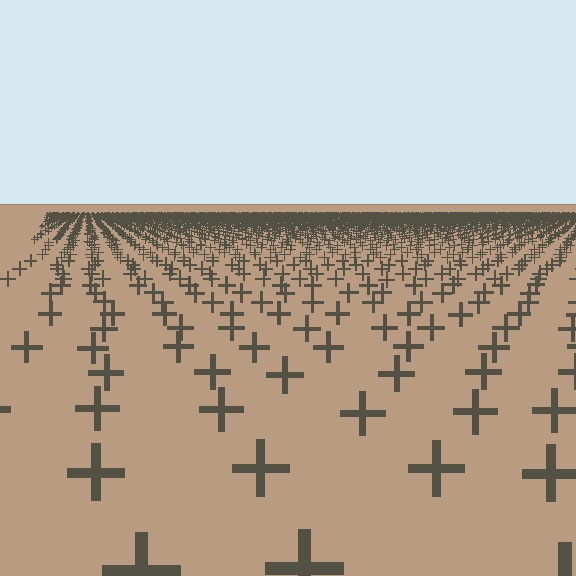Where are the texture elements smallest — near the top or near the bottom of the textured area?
Near the top.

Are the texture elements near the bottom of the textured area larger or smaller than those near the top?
Larger. Near the bottom, elements are closer to the viewer and appear at a bigger on-screen size.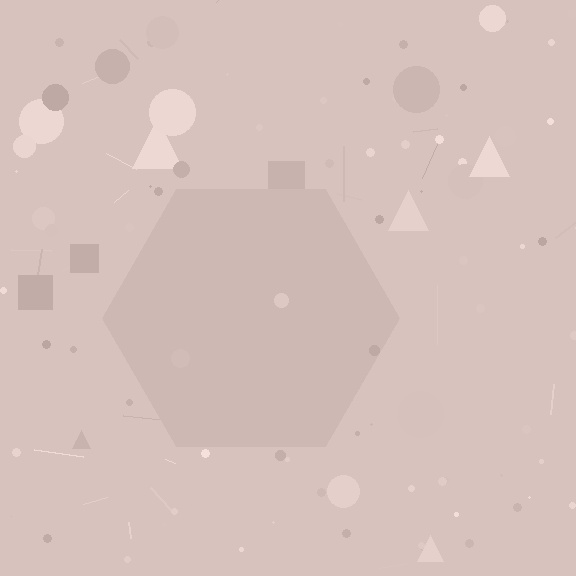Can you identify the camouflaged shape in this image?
The camouflaged shape is a hexagon.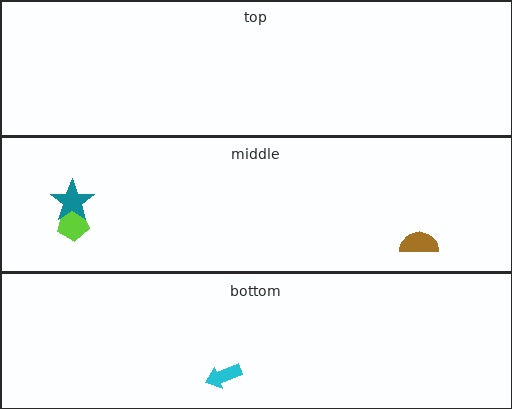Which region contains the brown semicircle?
The middle region.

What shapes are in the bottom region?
The cyan arrow.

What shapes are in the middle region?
The lime pentagon, the brown semicircle, the teal star.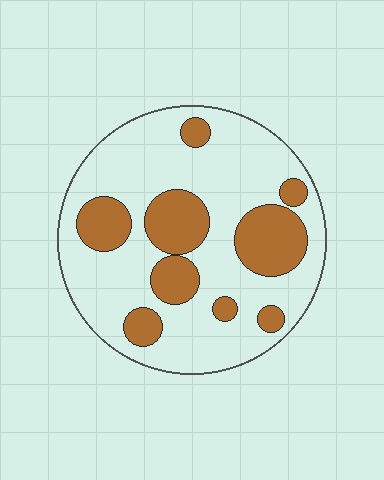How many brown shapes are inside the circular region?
9.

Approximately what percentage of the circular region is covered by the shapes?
Approximately 30%.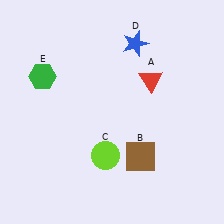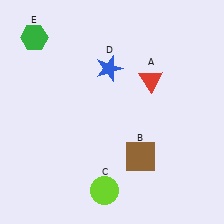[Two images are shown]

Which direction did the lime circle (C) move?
The lime circle (C) moved down.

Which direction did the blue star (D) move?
The blue star (D) moved left.